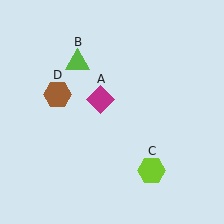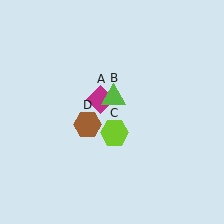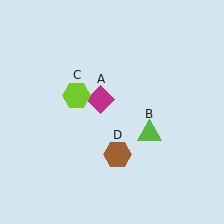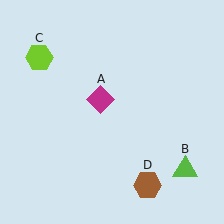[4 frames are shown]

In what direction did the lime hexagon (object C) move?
The lime hexagon (object C) moved up and to the left.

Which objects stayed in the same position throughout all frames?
Magenta diamond (object A) remained stationary.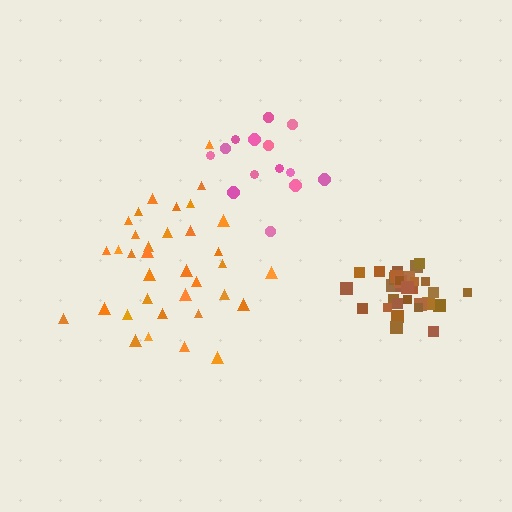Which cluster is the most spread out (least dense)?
Orange.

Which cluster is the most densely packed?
Brown.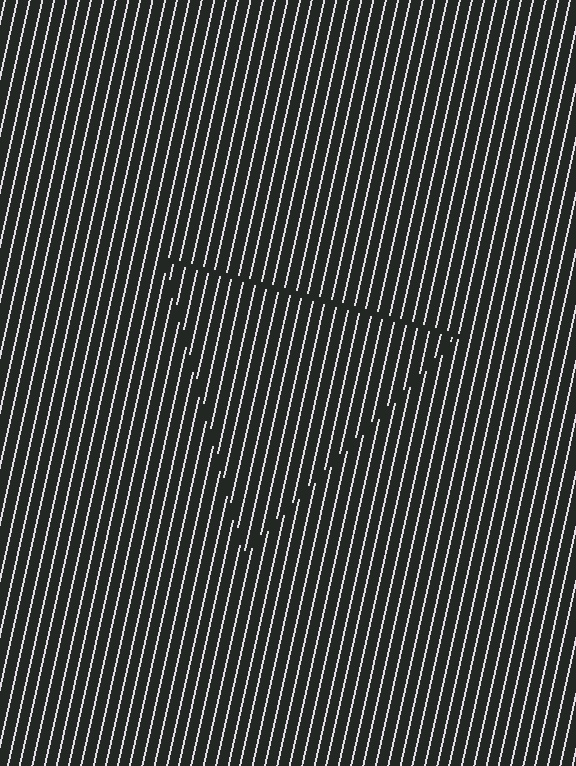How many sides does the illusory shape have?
3 sides — the line-ends trace a triangle.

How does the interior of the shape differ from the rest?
The interior of the shape contains the same grating, shifted by half a period — the contour is defined by the phase discontinuity where line-ends from the inner and outer gratings abut.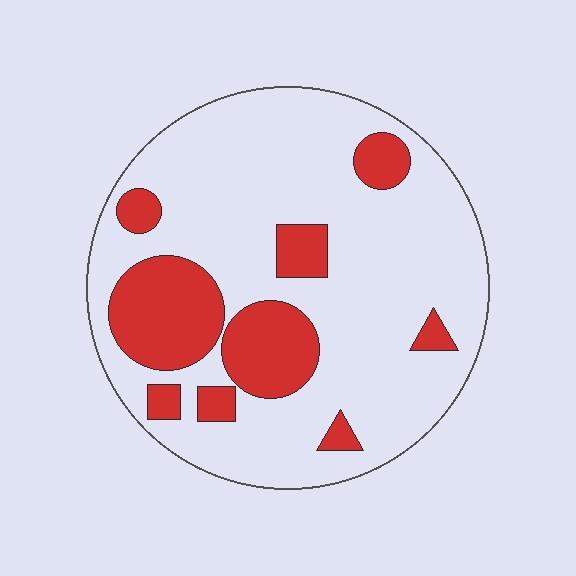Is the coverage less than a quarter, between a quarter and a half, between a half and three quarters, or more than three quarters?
Less than a quarter.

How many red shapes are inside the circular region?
9.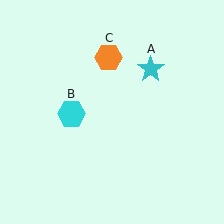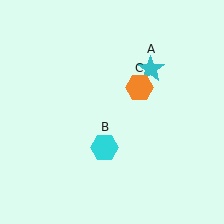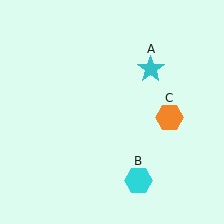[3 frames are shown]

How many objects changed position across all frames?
2 objects changed position: cyan hexagon (object B), orange hexagon (object C).